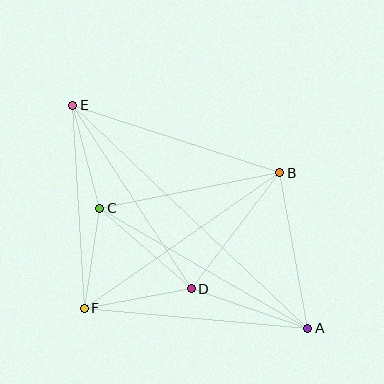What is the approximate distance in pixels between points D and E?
The distance between D and E is approximately 218 pixels.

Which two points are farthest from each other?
Points A and E are farthest from each other.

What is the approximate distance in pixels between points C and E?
The distance between C and E is approximately 107 pixels.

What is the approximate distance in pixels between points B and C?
The distance between B and C is approximately 183 pixels.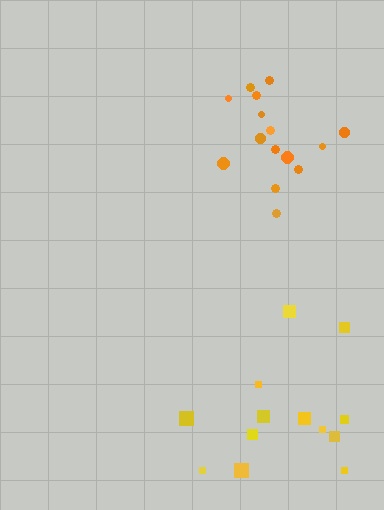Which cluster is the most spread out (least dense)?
Yellow.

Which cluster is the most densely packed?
Orange.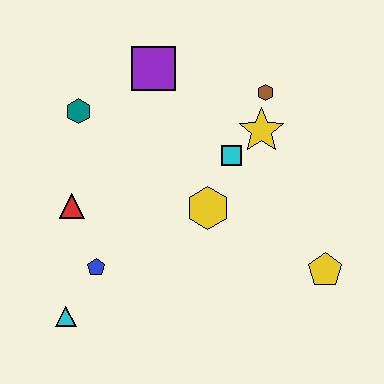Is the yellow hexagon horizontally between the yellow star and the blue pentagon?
Yes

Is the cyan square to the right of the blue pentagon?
Yes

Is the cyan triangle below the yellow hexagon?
Yes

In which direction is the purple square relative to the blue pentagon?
The purple square is above the blue pentagon.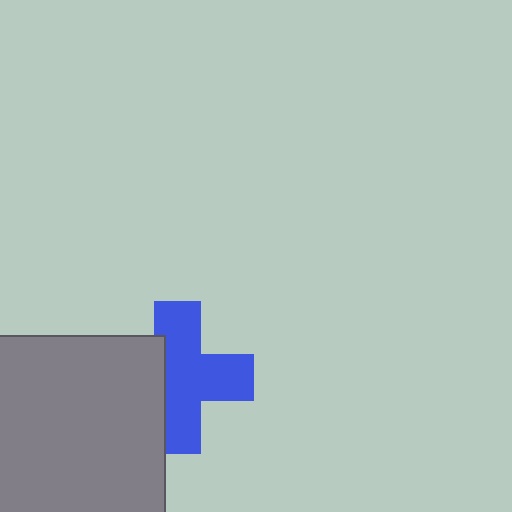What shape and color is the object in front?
The object in front is a gray rectangle.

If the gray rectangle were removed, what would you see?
You would see the complete blue cross.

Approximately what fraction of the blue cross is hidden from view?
Roughly 32% of the blue cross is hidden behind the gray rectangle.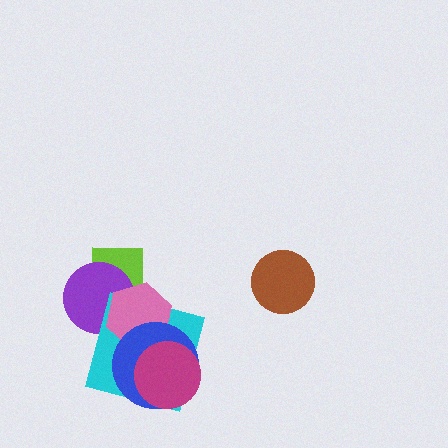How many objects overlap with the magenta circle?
2 objects overlap with the magenta circle.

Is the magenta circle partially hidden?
No, no other shape covers it.